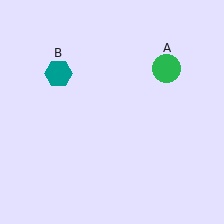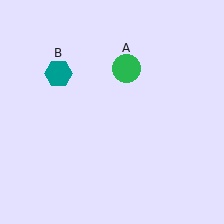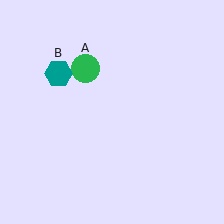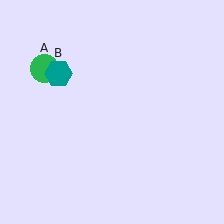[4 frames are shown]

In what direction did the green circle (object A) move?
The green circle (object A) moved left.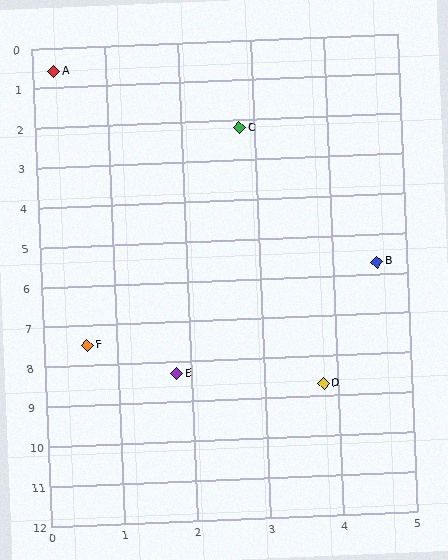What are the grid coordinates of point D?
Point D is at approximately (3.8, 8.7).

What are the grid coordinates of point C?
Point C is at approximately (2.8, 2.2).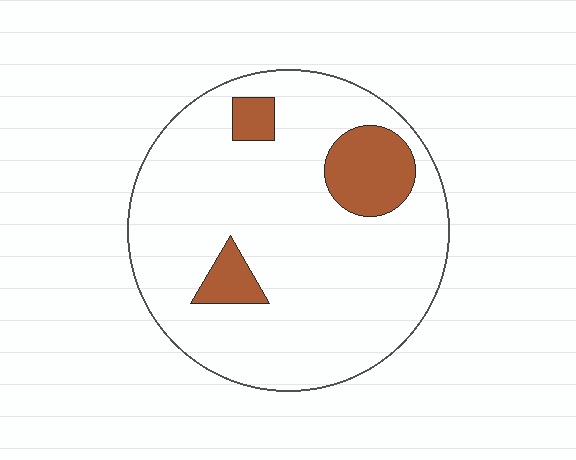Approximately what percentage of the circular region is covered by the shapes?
Approximately 15%.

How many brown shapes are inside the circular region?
3.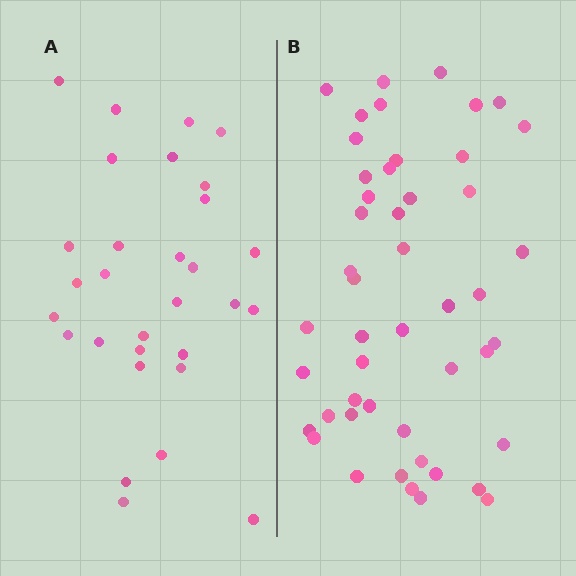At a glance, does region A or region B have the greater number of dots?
Region B (the right region) has more dots.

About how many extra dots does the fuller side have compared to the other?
Region B has approximately 20 more dots than region A.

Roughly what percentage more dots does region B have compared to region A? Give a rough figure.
About 60% more.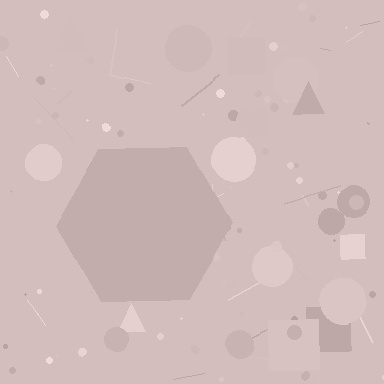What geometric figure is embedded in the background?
A hexagon is embedded in the background.